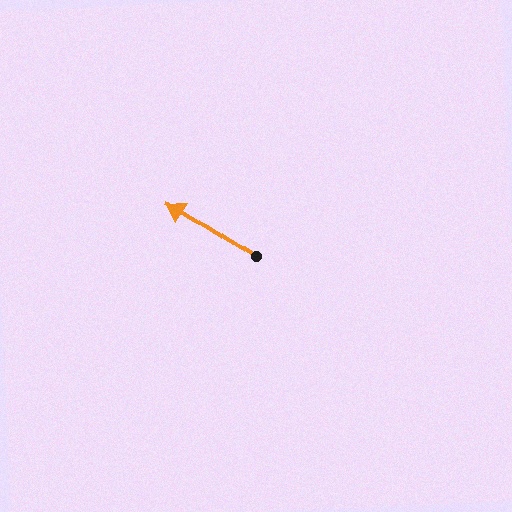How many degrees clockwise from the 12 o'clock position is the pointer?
Approximately 303 degrees.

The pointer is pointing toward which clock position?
Roughly 10 o'clock.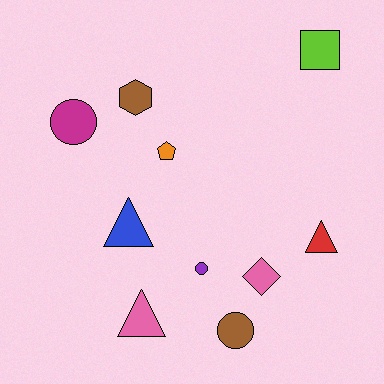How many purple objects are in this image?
There is 1 purple object.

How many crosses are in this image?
There are no crosses.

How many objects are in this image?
There are 10 objects.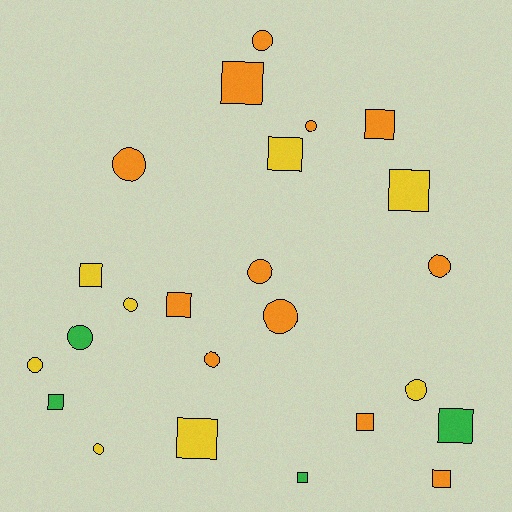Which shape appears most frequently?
Circle, with 12 objects.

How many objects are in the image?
There are 24 objects.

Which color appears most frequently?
Orange, with 12 objects.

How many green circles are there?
There is 1 green circle.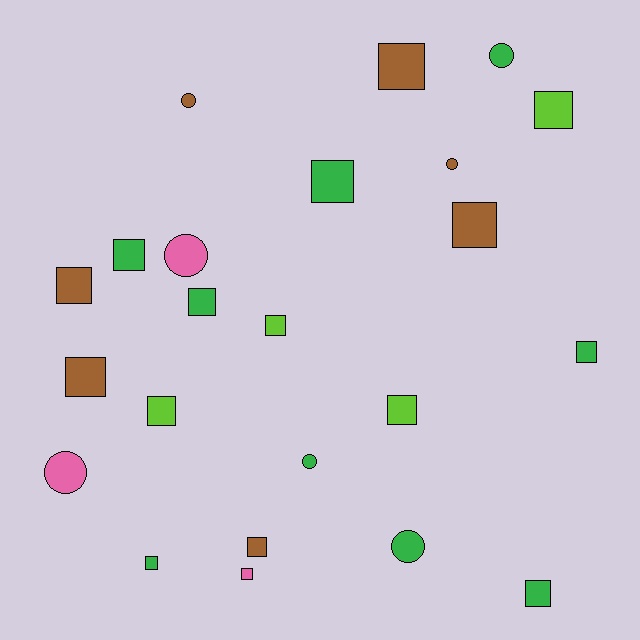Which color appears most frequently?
Green, with 9 objects.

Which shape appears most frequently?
Square, with 16 objects.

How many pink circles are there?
There are 2 pink circles.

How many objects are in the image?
There are 23 objects.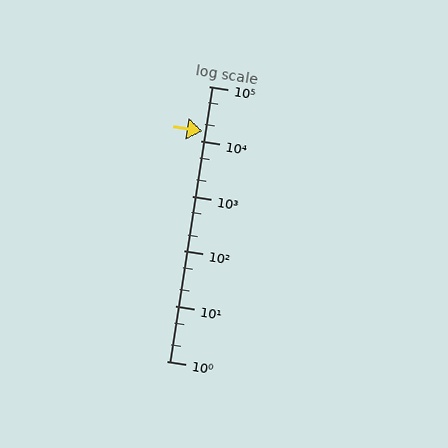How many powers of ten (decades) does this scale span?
The scale spans 5 decades, from 1 to 100000.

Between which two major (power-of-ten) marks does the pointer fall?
The pointer is between 10000 and 100000.